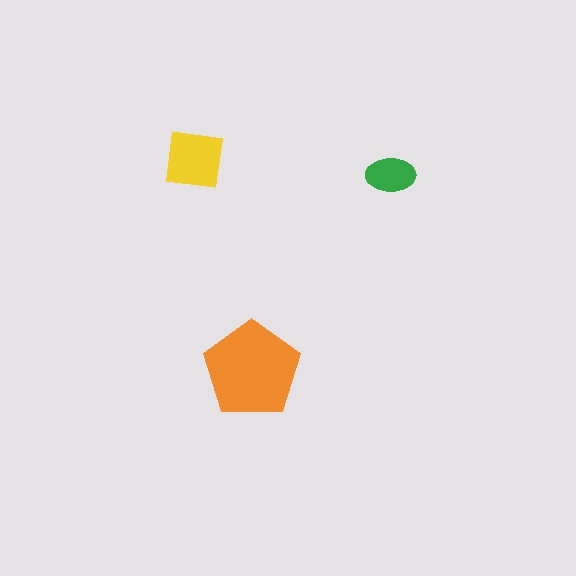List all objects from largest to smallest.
The orange pentagon, the yellow square, the green ellipse.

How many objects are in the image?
There are 3 objects in the image.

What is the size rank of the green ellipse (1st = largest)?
3rd.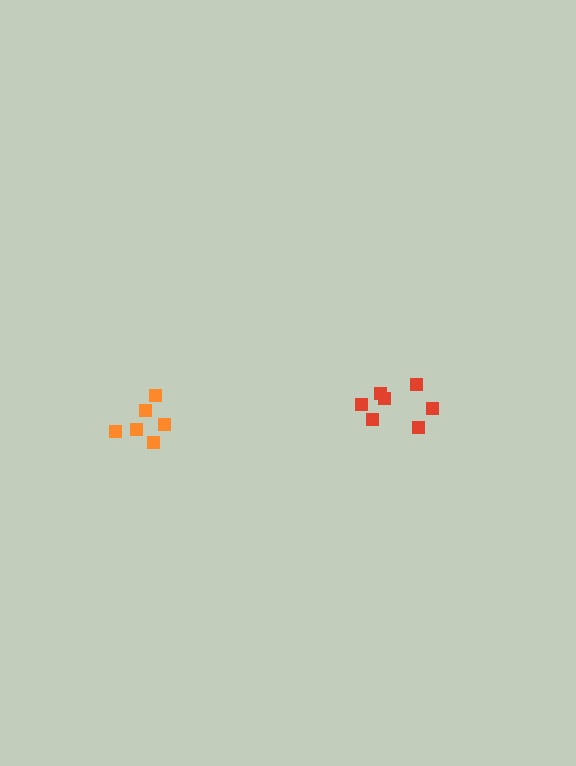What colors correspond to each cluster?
The clusters are colored: orange, red.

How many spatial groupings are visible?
There are 2 spatial groupings.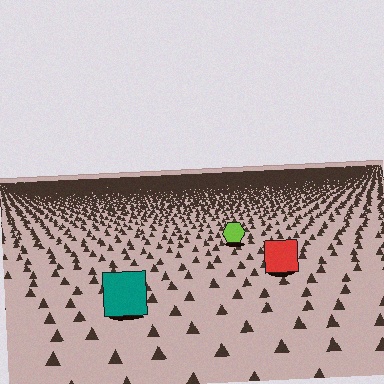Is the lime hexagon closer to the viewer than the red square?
No. The red square is closer — you can tell from the texture gradient: the ground texture is coarser near it.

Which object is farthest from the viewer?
The lime hexagon is farthest from the viewer. It appears smaller and the ground texture around it is denser.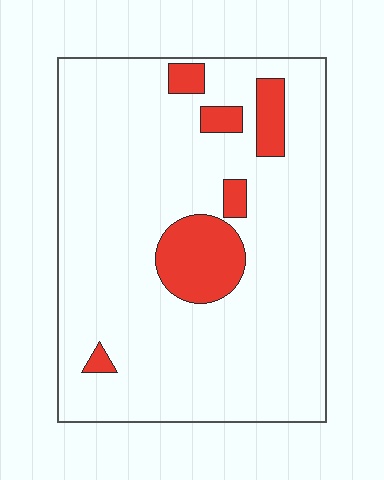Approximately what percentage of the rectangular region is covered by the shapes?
Approximately 15%.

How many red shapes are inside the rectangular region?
6.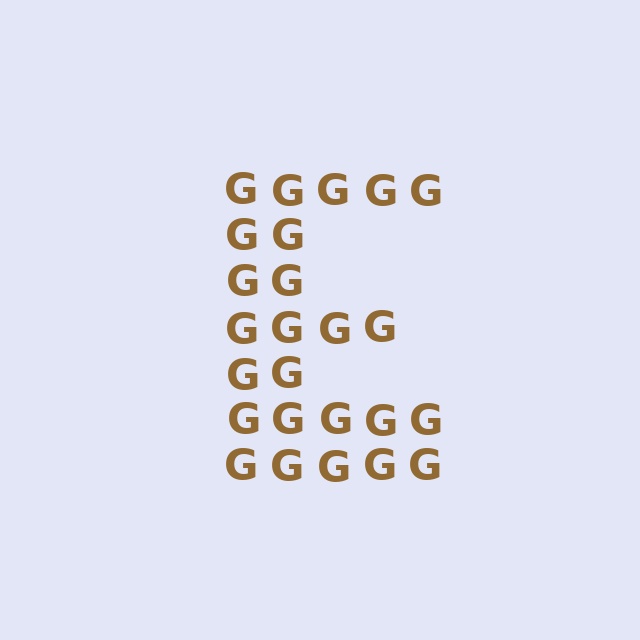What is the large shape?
The large shape is the letter E.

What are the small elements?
The small elements are letter G's.